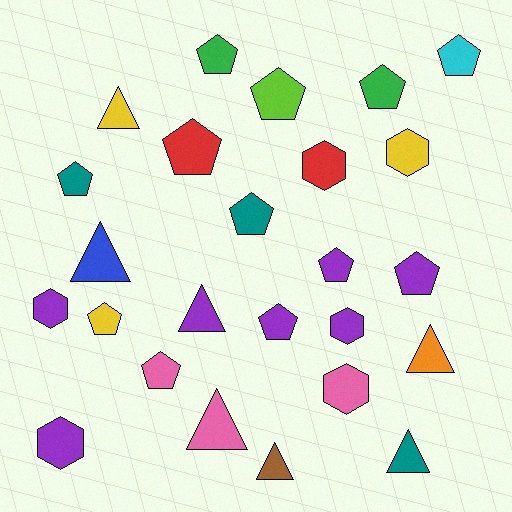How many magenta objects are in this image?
There are no magenta objects.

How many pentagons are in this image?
There are 12 pentagons.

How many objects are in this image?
There are 25 objects.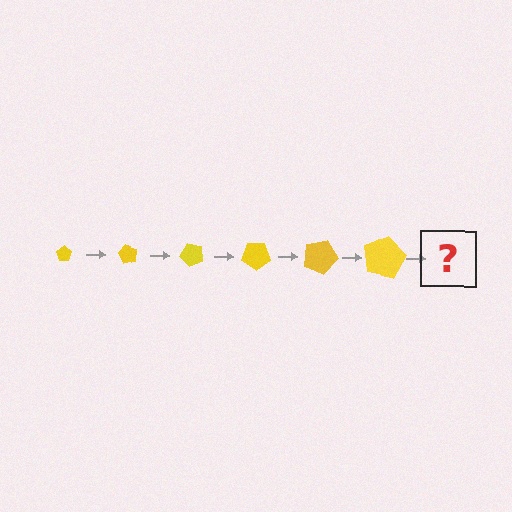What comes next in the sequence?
The next element should be a pentagon, larger than the previous one and rotated 360 degrees from the start.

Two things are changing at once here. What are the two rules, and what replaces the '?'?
The two rules are that the pentagon grows larger each step and it rotates 60 degrees each step. The '?' should be a pentagon, larger than the previous one and rotated 360 degrees from the start.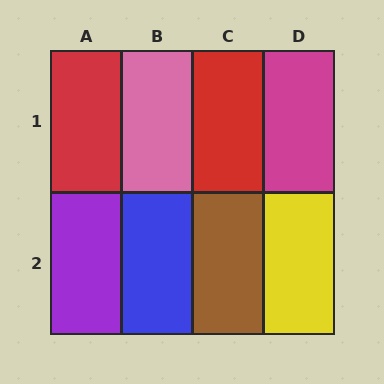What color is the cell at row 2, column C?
Brown.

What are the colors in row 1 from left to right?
Red, pink, red, magenta.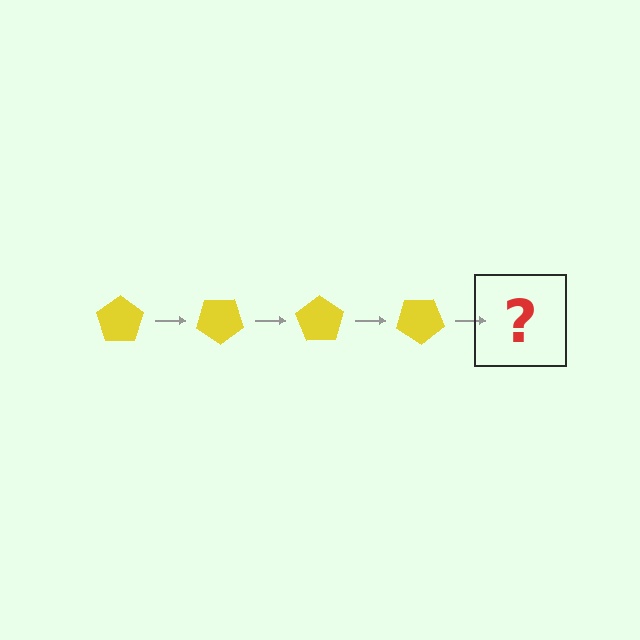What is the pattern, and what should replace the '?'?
The pattern is that the pentagon rotates 35 degrees each step. The '?' should be a yellow pentagon rotated 140 degrees.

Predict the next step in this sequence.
The next step is a yellow pentagon rotated 140 degrees.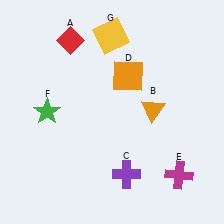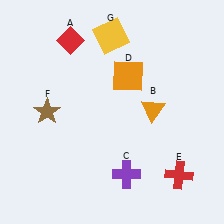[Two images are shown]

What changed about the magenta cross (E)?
In Image 1, E is magenta. In Image 2, it changed to red.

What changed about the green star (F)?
In Image 1, F is green. In Image 2, it changed to brown.